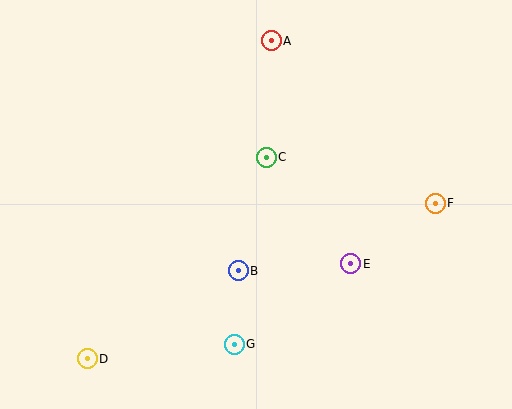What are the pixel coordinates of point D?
Point D is at (87, 359).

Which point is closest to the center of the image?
Point C at (266, 157) is closest to the center.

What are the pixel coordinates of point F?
Point F is at (435, 203).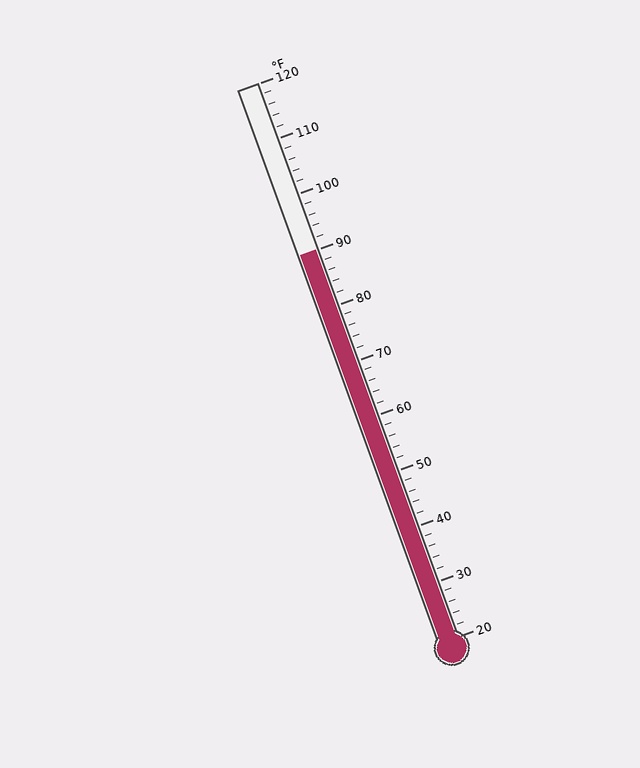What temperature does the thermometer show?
The thermometer shows approximately 90°F.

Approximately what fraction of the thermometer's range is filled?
The thermometer is filled to approximately 70% of its range.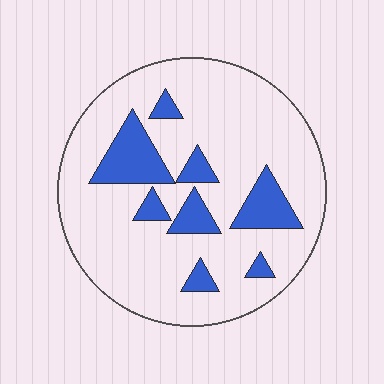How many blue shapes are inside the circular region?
8.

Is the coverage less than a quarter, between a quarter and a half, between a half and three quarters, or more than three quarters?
Less than a quarter.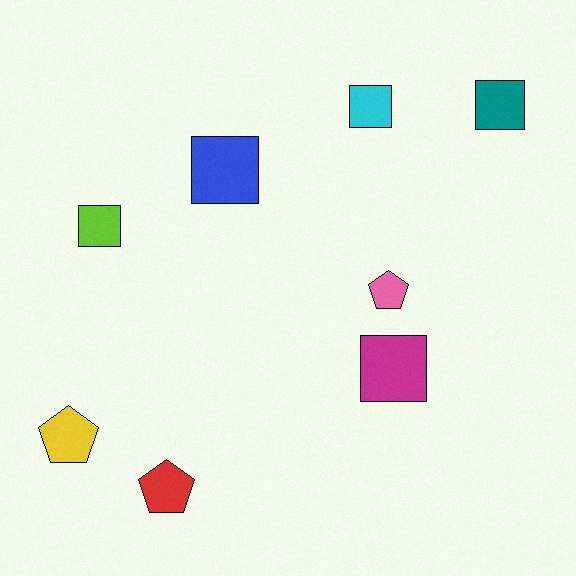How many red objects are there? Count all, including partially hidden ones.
There is 1 red object.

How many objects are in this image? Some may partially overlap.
There are 8 objects.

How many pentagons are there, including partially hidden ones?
There are 3 pentagons.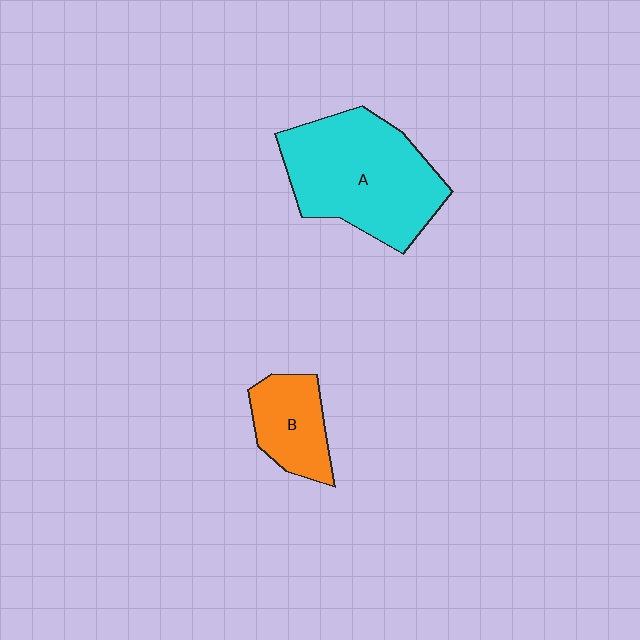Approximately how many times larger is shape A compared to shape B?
Approximately 2.3 times.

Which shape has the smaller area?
Shape B (orange).